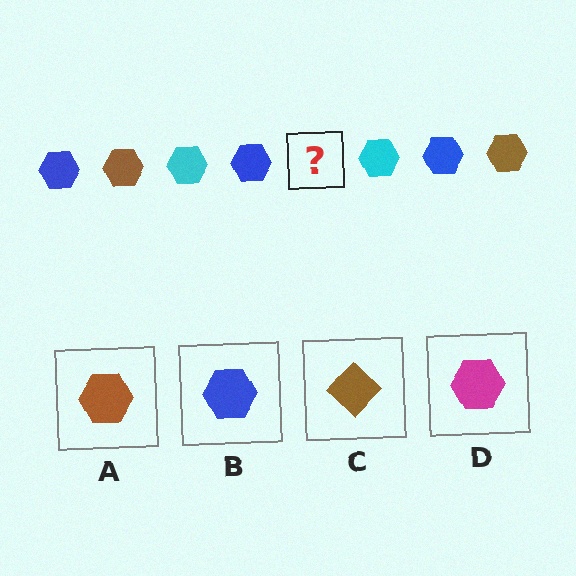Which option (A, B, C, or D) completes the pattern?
A.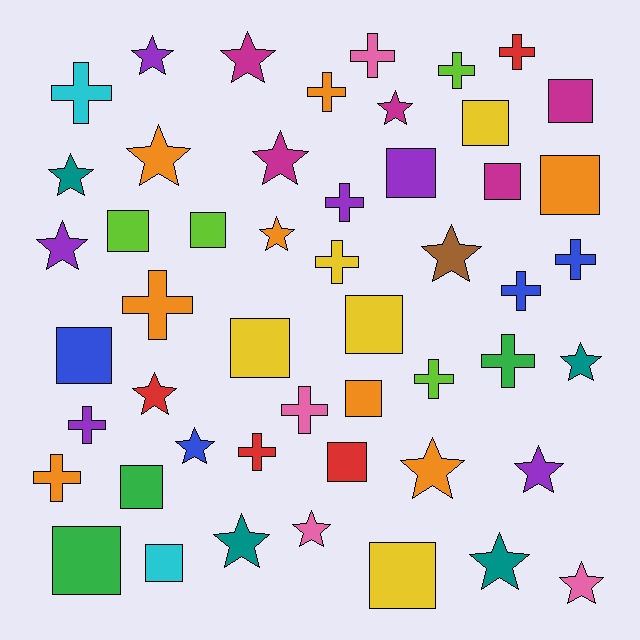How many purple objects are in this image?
There are 6 purple objects.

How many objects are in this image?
There are 50 objects.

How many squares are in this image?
There are 16 squares.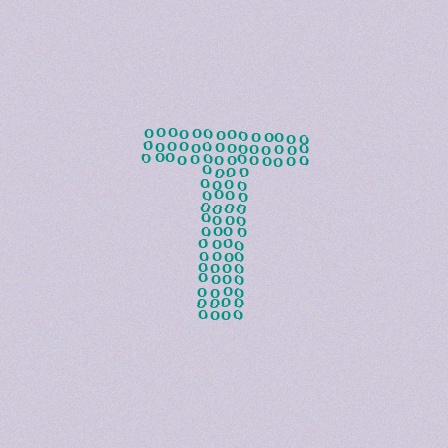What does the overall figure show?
The overall figure shows the letter T.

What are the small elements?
The small elements are letter O's.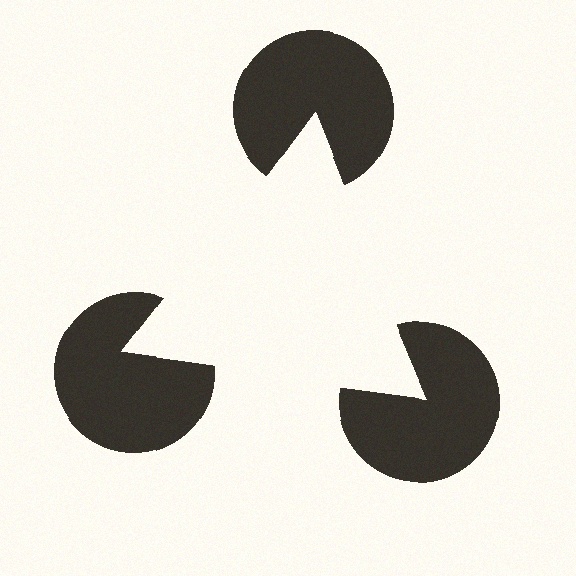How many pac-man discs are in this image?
There are 3 — one at each vertex of the illusory triangle.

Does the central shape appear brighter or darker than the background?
It typically appears slightly brighter than the background, even though no actual brightness change is drawn.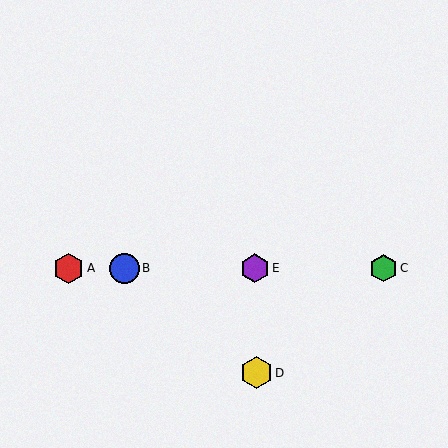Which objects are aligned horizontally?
Objects A, B, C, E are aligned horizontally.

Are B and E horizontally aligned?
Yes, both are at y≈268.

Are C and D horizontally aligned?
No, C is at y≈268 and D is at y≈373.